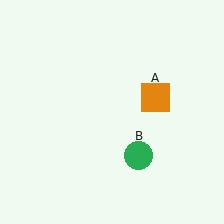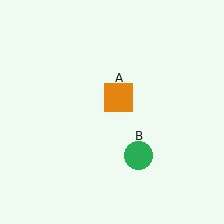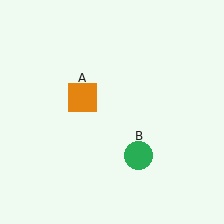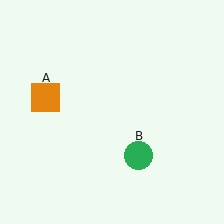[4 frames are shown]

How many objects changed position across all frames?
1 object changed position: orange square (object A).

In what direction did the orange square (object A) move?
The orange square (object A) moved left.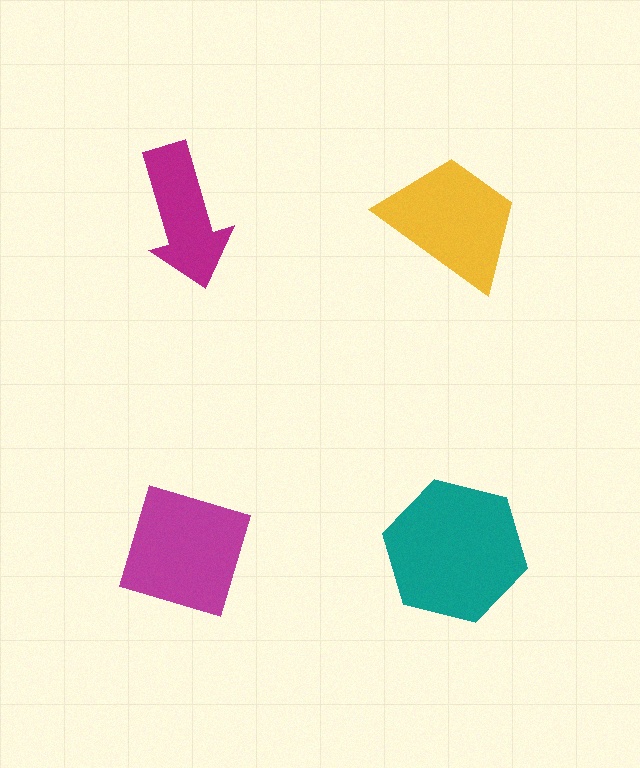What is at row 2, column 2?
A teal hexagon.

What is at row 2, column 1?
A magenta diamond.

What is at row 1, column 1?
A magenta arrow.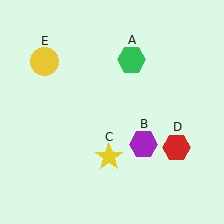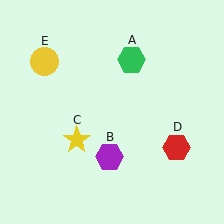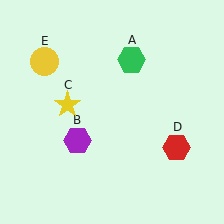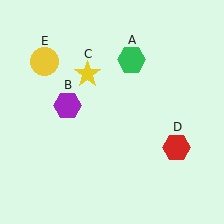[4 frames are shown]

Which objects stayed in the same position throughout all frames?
Green hexagon (object A) and red hexagon (object D) and yellow circle (object E) remained stationary.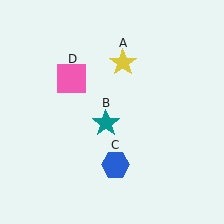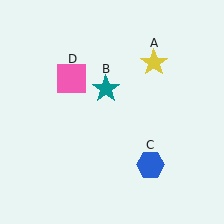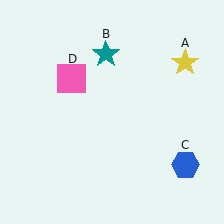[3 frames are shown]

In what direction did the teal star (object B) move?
The teal star (object B) moved up.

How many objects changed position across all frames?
3 objects changed position: yellow star (object A), teal star (object B), blue hexagon (object C).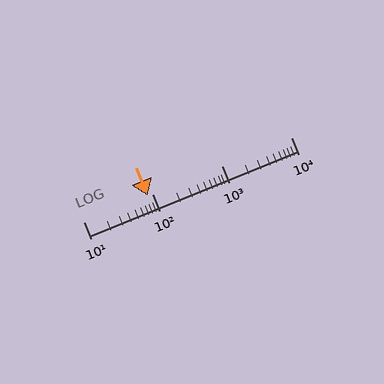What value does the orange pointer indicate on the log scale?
The pointer indicates approximately 85.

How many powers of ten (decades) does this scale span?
The scale spans 3 decades, from 10 to 10000.